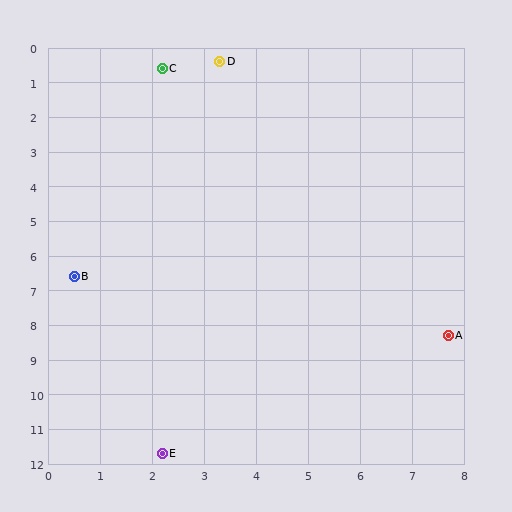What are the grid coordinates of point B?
Point B is at approximately (0.5, 6.6).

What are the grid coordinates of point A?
Point A is at approximately (7.7, 8.3).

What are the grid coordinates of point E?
Point E is at approximately (2.2, 11.7).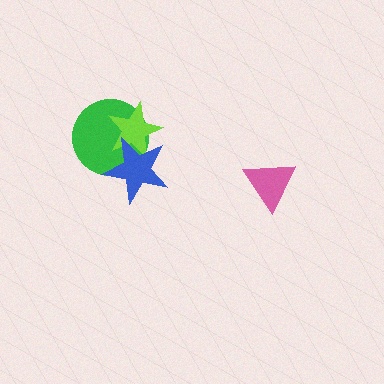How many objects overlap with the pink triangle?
0 objects overlap with the pink triangle.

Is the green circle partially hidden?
Yes, it is partially covered by another shape.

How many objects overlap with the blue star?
2 objects overlap with the blue star.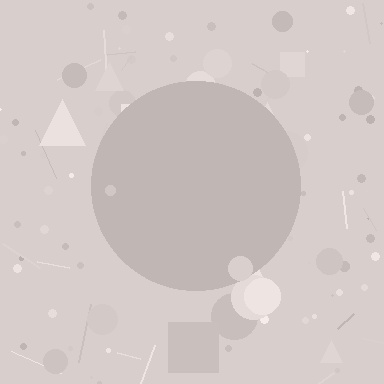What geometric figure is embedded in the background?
A circle is embedded in the background.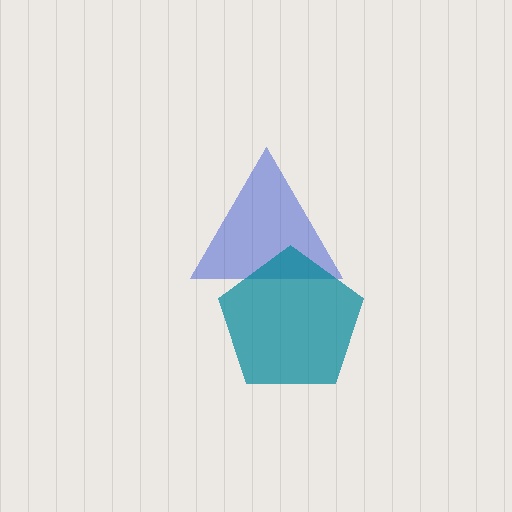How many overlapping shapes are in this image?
There are 2 overlapping shapes in the image.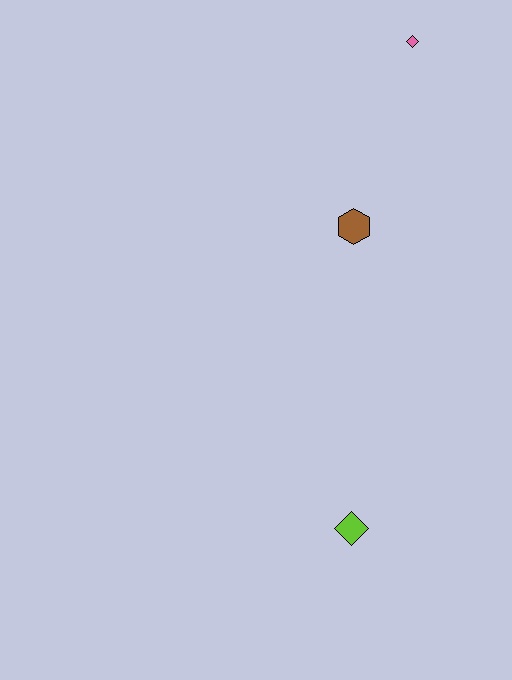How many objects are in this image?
There are 3 objects.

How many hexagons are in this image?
There is 1 hexagon.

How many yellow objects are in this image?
There are no yellow objects.